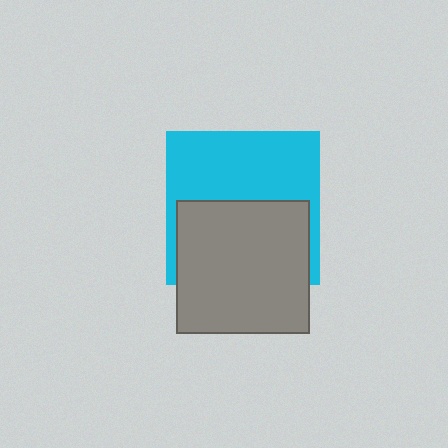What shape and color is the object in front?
The object in front is a gray square.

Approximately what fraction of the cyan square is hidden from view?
Roughly 49% of the cyan square is hidden behind the gray square.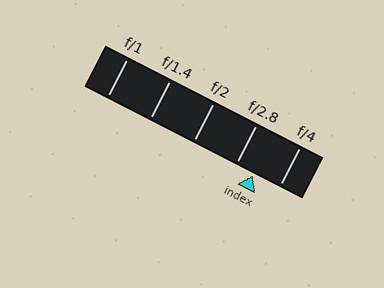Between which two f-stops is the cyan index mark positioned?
The index mark is between f/2.8 and f/4.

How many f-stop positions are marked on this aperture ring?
There are 5 f-stop positions marked.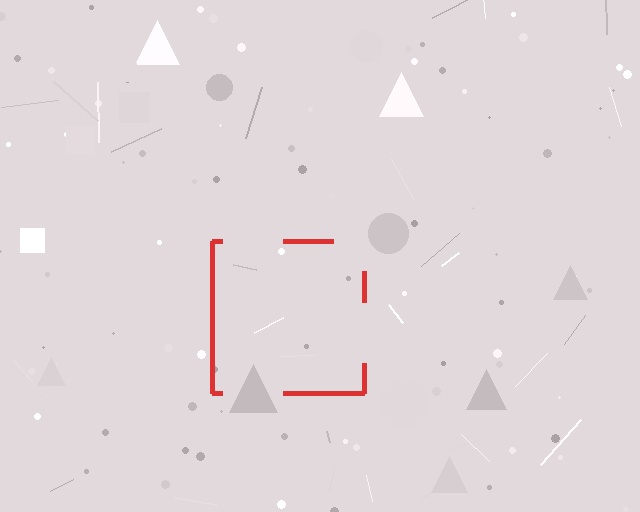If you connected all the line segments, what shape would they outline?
They would outline a square.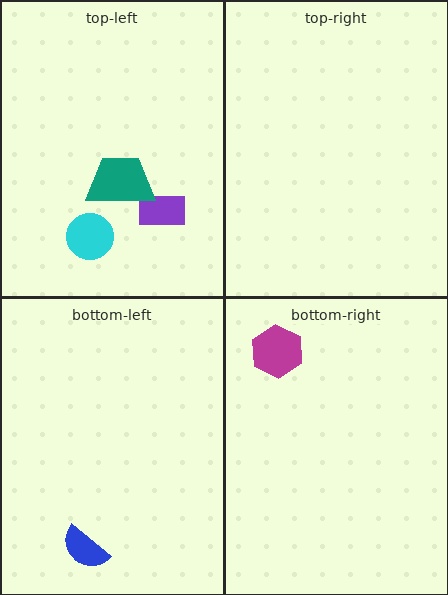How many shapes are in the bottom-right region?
1.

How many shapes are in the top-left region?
3.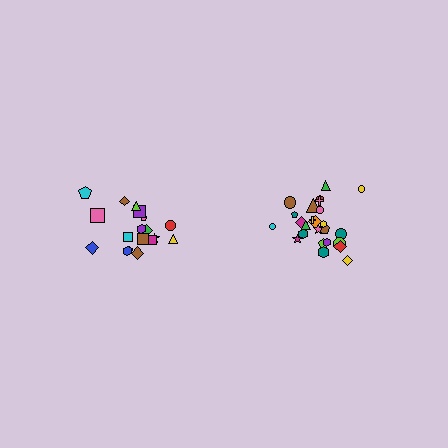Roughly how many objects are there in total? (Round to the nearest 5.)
Roughly 45 objects in total.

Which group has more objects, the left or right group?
The right group.